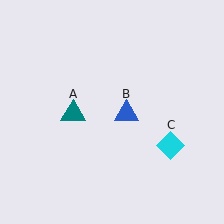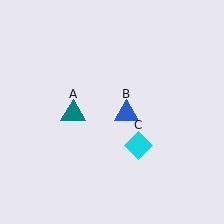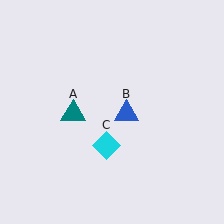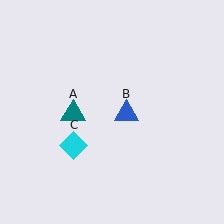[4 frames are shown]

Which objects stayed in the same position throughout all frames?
Teal triangle (object A) and blue triangle (object B) remained stationary.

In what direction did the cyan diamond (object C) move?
The cyan diamond (object C) moved left.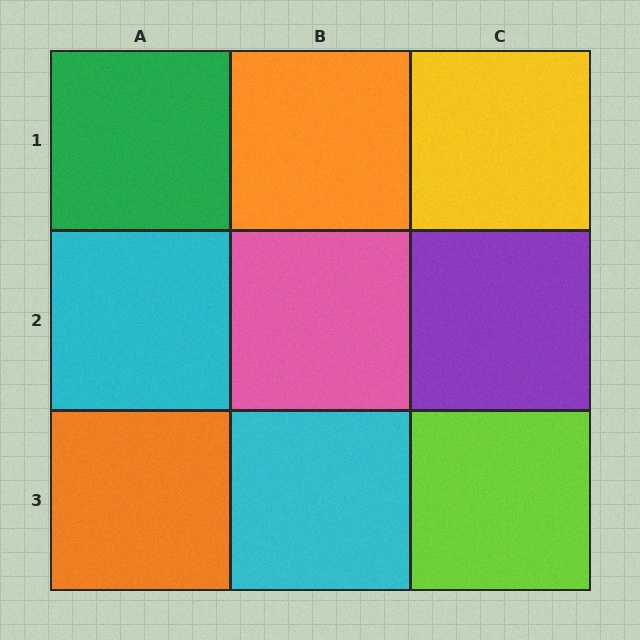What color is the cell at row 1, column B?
Orange.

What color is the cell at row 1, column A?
Green.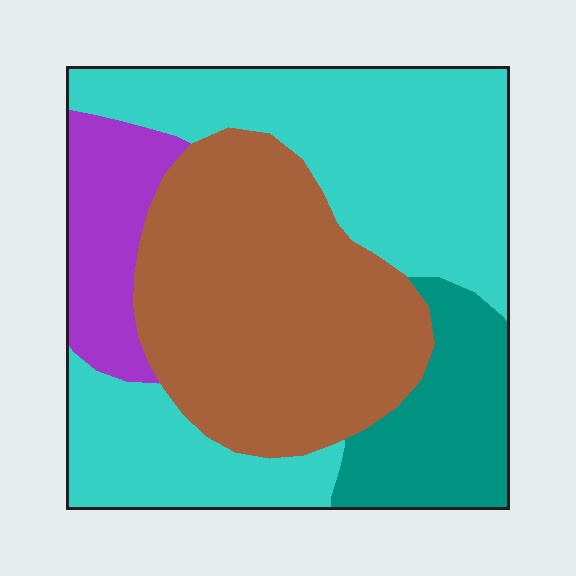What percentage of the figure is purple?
Purple takes up about one tenth (1/10) of the figure.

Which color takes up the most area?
Cyan, at roughly 40%.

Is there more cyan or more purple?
Cyan.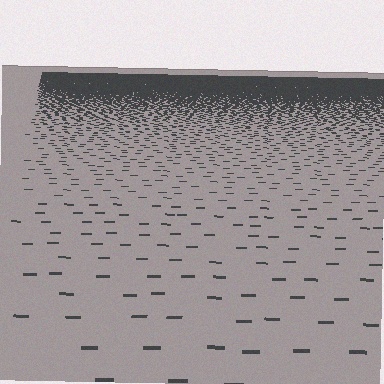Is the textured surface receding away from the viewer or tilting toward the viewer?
The surface is receding away from the viewer. Texture elements get smaller and denser toward the top.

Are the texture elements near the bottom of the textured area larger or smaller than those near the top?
Larger. Near the bottom, elements are closer to the viewer and appear at a bigger on-screen size.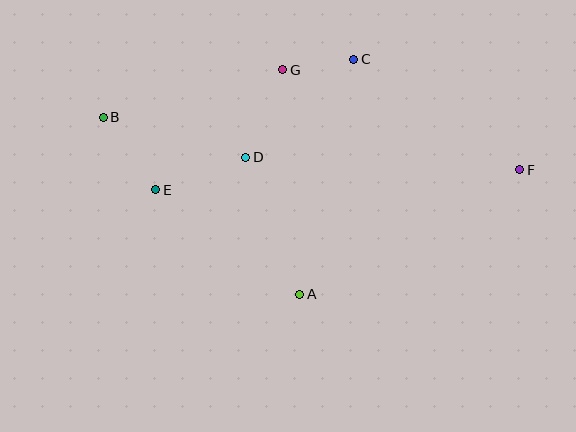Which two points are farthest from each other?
Points B and F are farthest from each other.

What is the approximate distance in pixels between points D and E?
The distance between D and E is approximately 96 pixels.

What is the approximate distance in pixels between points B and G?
The distance between B and G is approximately 186 pixels.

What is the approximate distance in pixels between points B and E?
The distance between B and E is approximately 89 pixels.